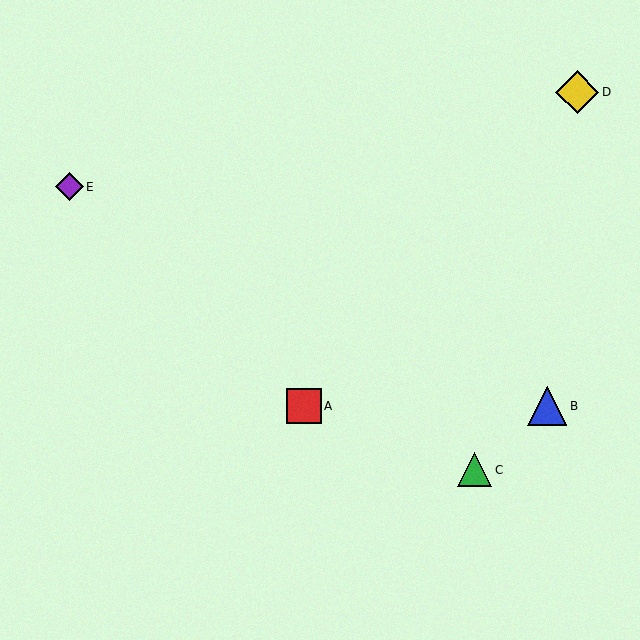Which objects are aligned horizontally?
Objects A, B are aligned horizontally.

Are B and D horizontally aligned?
No, B is at y≈406 and D is at y≈92.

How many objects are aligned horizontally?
2 objects (A, B) are aligned horizontally.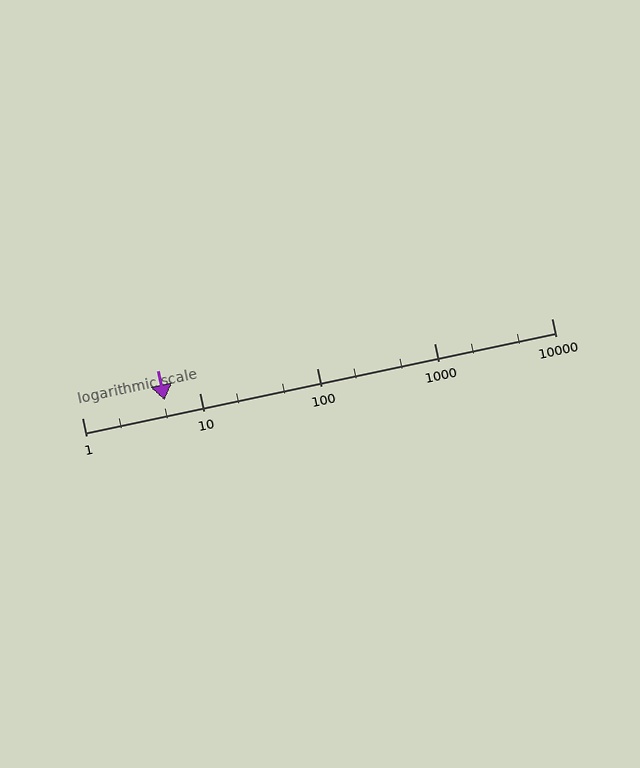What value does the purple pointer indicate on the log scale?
The pointer indicates approximately 5.1.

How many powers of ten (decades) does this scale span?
The scale spans 4 decades, from 1 to 10000.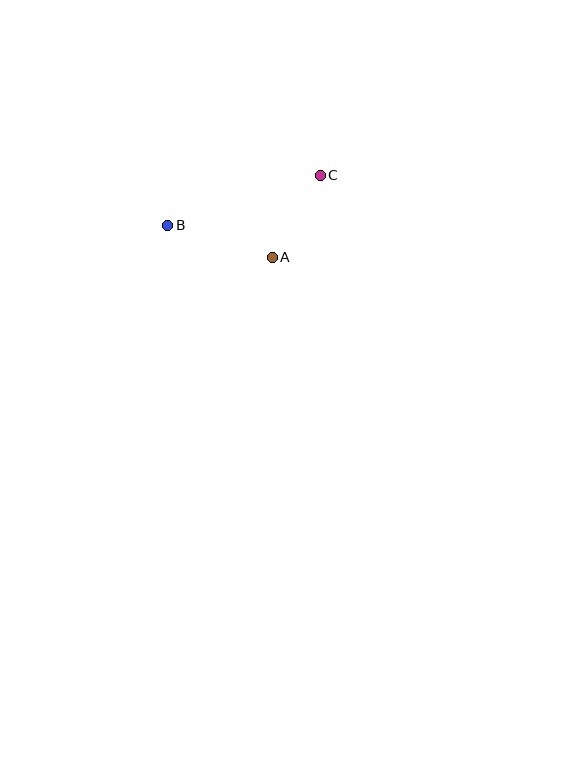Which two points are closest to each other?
Points A and C are closest to each other.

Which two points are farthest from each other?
Points B and C are farthest from each other.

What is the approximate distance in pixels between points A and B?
The distance between A and B is approximately 109 pixels.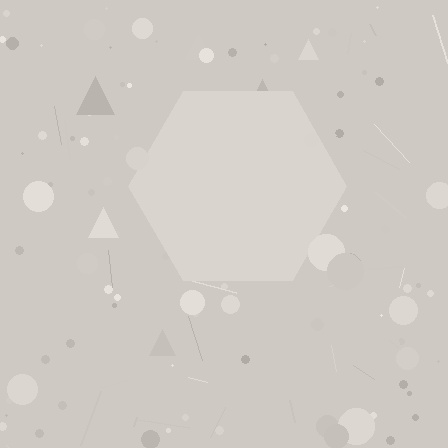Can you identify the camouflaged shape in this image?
The camouflaged shape is a hexagon.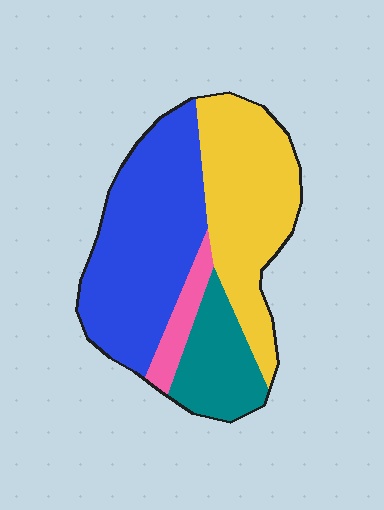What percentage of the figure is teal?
Teal covers around 15% of the figure.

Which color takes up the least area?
Pink, at roughly 5%.